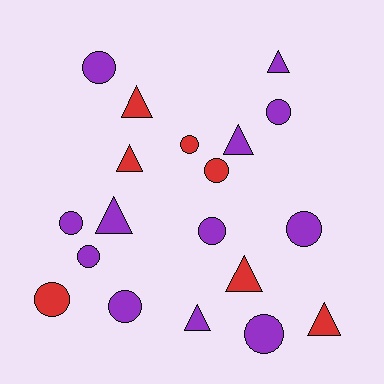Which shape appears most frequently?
Circle, with 11 objects.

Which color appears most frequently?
Purple, with 12 objects.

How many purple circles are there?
There are 8 purple circles.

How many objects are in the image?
There are 19 objects.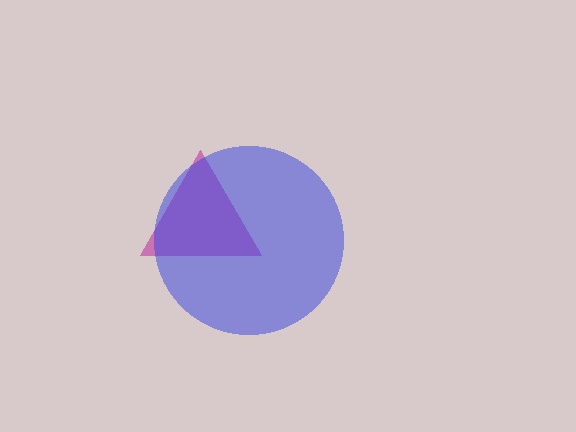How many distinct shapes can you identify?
There are 2 distinct shapes: a magenta triangle, a blue circle.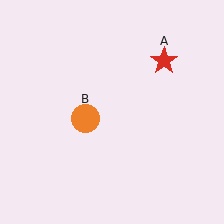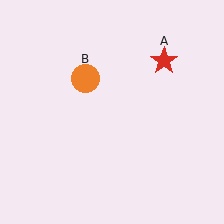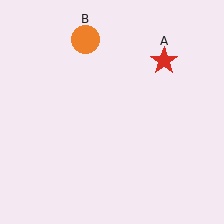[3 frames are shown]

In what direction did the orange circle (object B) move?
The orange circle (object B) moved up.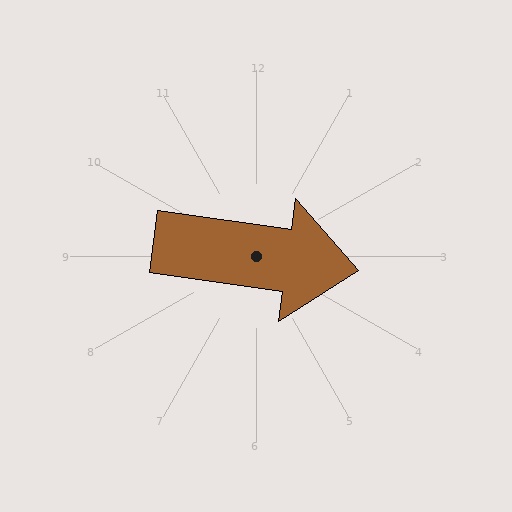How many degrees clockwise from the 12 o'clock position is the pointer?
Approximately 98 degrees.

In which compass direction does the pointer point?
East.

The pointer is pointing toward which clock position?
Roughly 3 o'clock.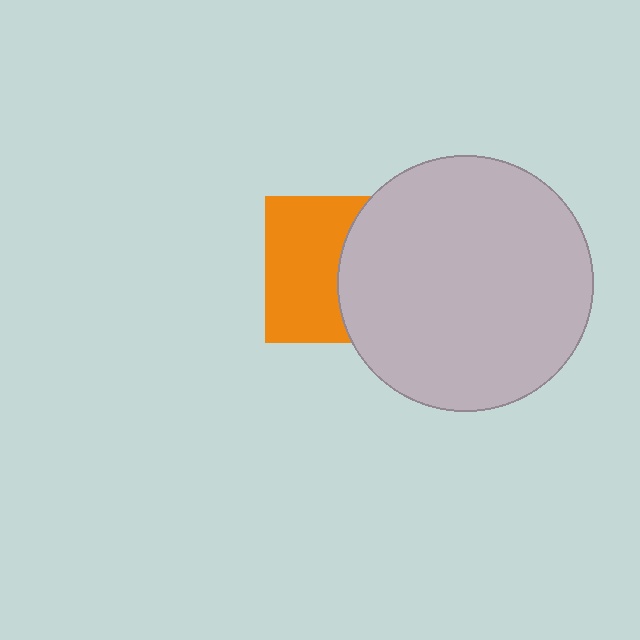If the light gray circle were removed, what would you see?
You would see the complete orange square.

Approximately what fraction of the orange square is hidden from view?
Roughly 45% of the orange square is hidden behind the light gray circle.